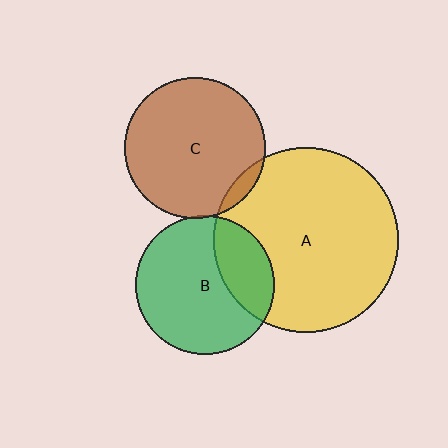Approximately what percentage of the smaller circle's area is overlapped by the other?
Approximately 5%.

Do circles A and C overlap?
Yes.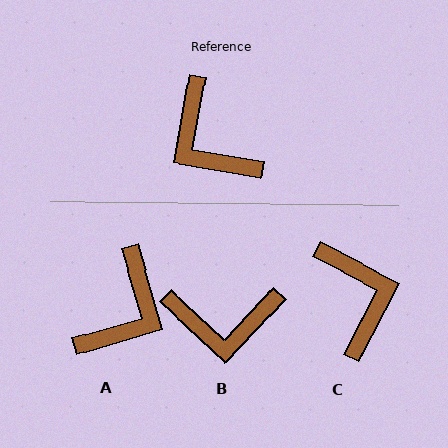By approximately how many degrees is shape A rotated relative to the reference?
Approximately 116 degrees counter-clockwise.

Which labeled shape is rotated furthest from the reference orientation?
C, about 162 degrees away.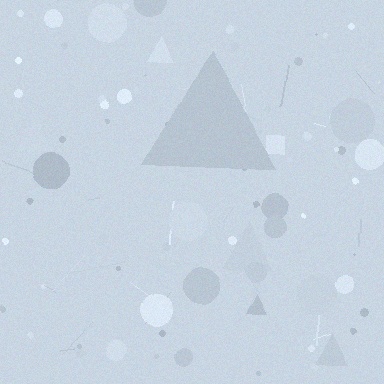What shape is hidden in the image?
A triangle is hidden in the image.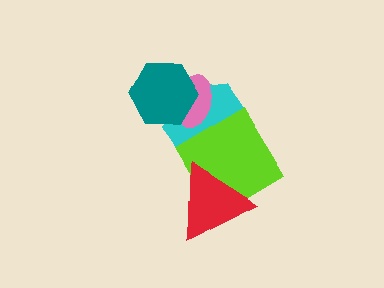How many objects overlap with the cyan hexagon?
4 objects overlap with the cyan hexagon.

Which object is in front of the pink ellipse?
The teal hexagon is in front of the pink ellipse.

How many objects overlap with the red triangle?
2 objects overlap with the red triangle.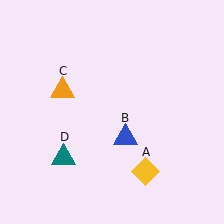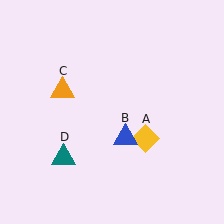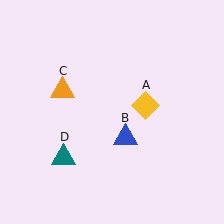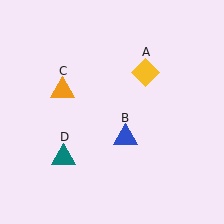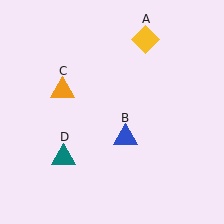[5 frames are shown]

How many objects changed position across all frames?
1 object changed position: yellow diamond (object A).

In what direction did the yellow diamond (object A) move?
The yellow diamond (object A) moved up.